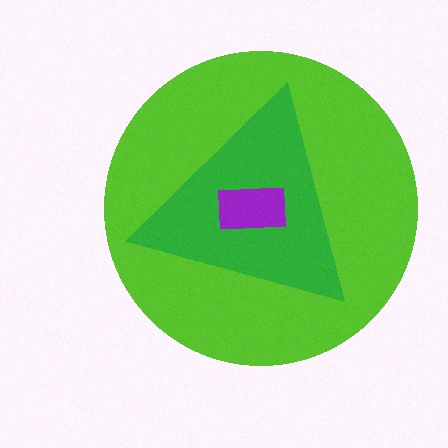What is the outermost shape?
The lime circle.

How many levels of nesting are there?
3.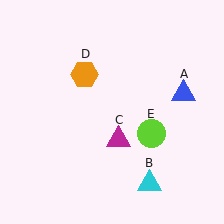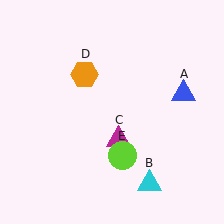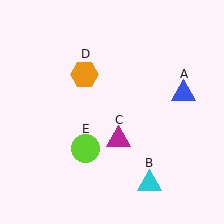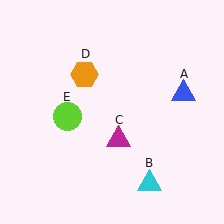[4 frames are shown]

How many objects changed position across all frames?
1 object changed position: lime circle (object E).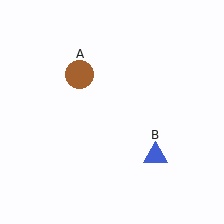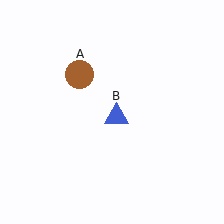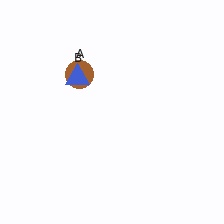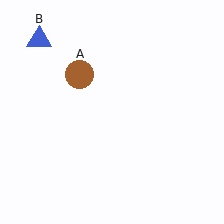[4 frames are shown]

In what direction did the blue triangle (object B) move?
The blue triangle (object B) moved up and to the left.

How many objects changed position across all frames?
1 object changed position: blue triangle (object B).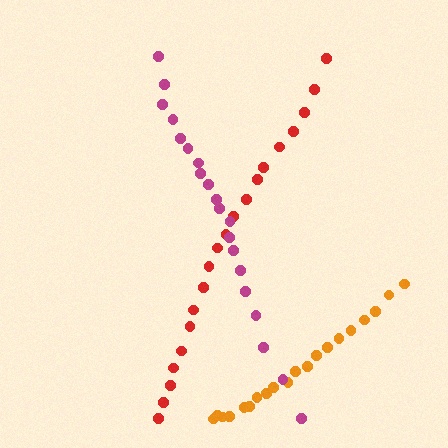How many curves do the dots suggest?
There are 3 distinct paths.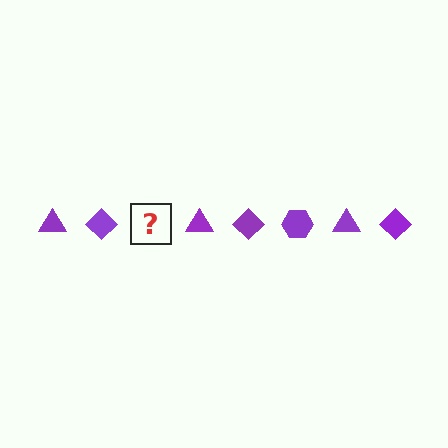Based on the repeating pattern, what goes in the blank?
The blank should be a purple hexagon.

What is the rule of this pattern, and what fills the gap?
The rule is that the pattern cycles through triangle, diamond, hexagon shapes in purple. The gap should be filled with a purple hexagon.